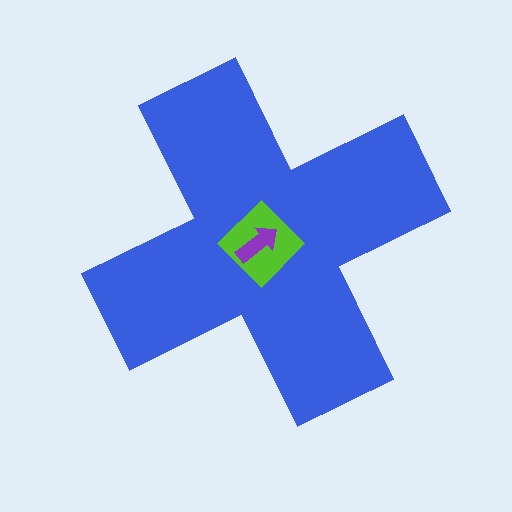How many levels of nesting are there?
3.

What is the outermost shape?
The blue cross.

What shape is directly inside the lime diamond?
The purple arrow.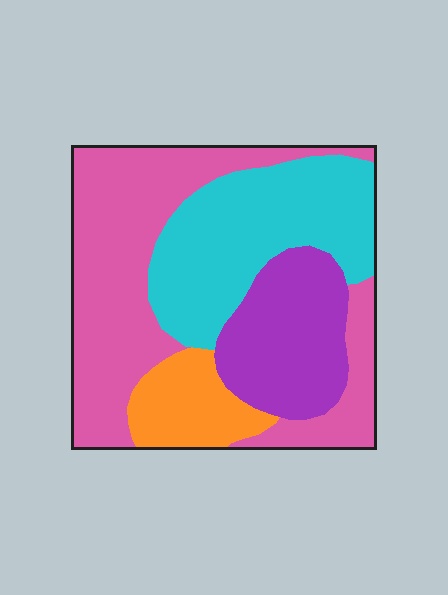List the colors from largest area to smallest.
From largest to smallest: pink, cyan, purple, orange.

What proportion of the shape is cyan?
Cyan covers 28% of the shape.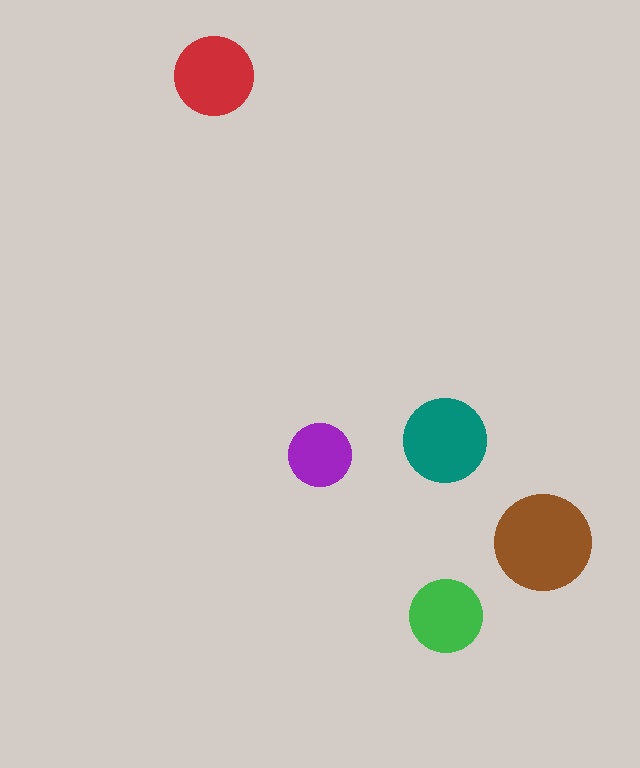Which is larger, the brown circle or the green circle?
The brown one.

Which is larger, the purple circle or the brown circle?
The brown one.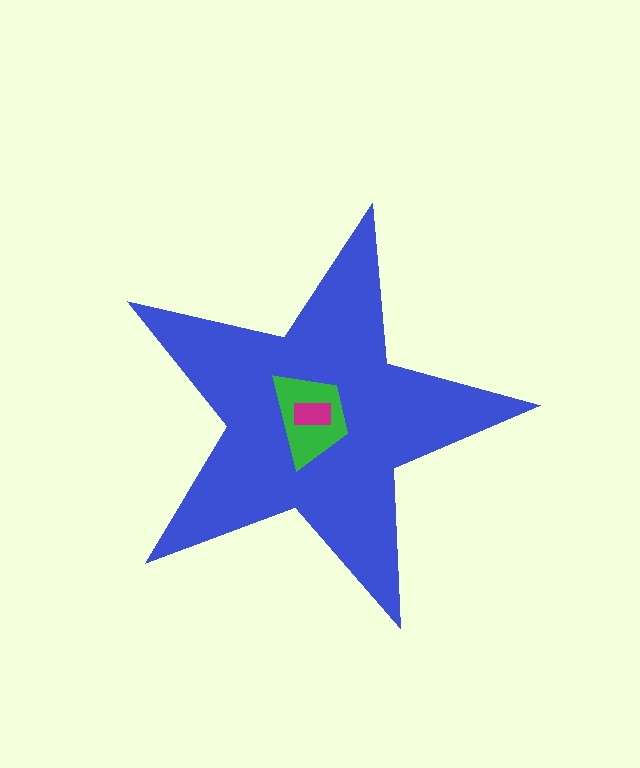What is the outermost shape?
The blue star.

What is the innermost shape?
The magenta rectangle.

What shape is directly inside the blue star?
The green trapezoid.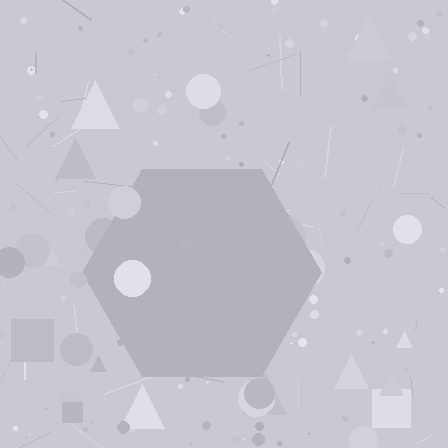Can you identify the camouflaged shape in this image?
The camouflaged shape is a hexagon.